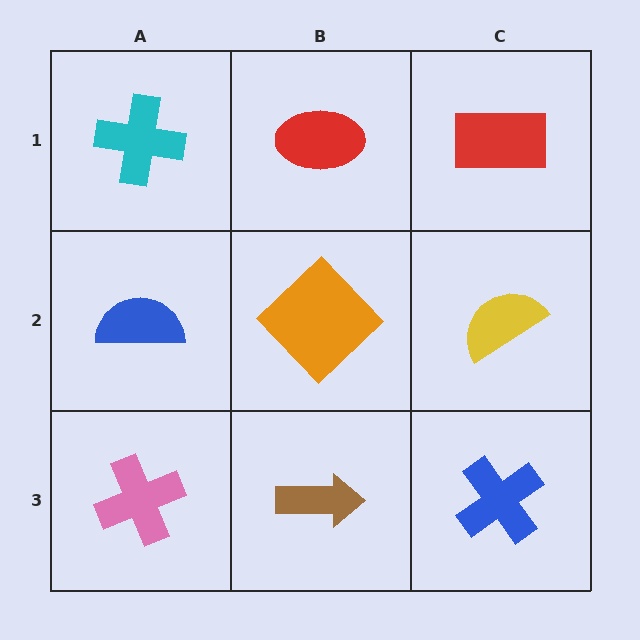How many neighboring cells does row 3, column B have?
3.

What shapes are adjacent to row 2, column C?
A red rectangle (row 1, column C), a blue cross (row 3, column C), an orange diamond (row 2, column B).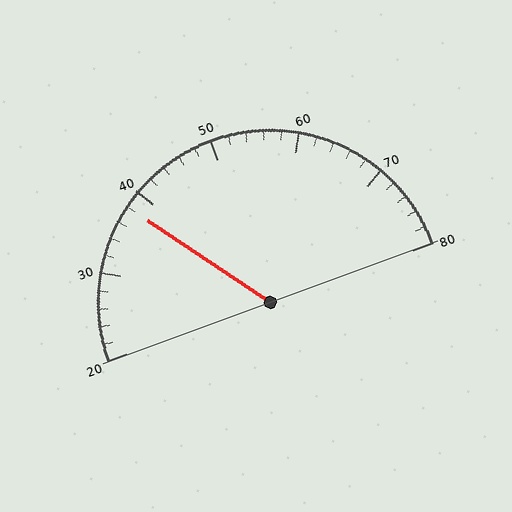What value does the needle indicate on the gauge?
The needle indicates approximately 38.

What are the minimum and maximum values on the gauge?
The gauge ranges from 20 to 80.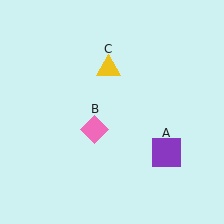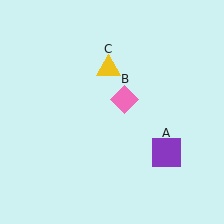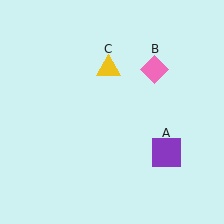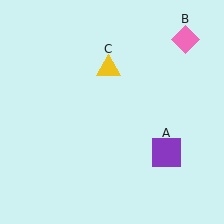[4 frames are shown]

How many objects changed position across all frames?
1 object changed position: pink diamond (object B).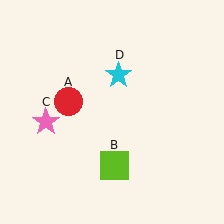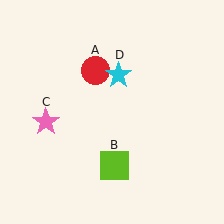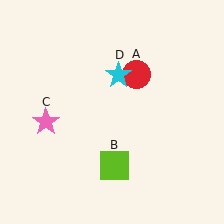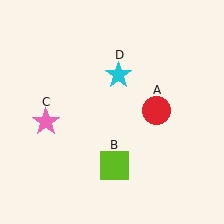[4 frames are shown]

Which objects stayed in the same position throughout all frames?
Lime square (object B) and pink star (object C) and cyan star (object D) remained stationary.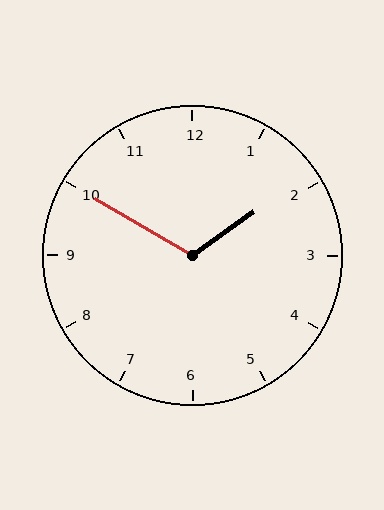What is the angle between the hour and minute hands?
Approximately 115 degrees.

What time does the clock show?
1:50.